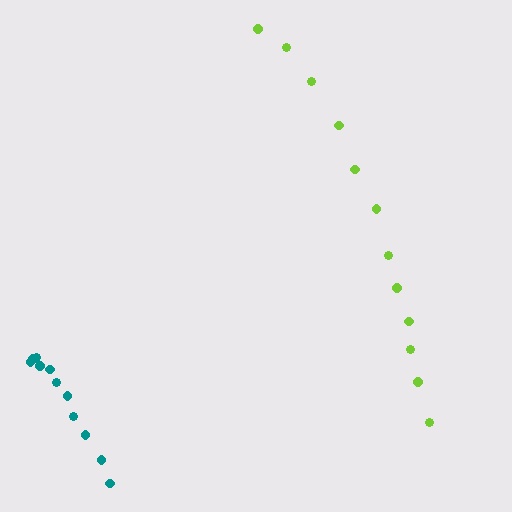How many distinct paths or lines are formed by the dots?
There are 2 distinct paths.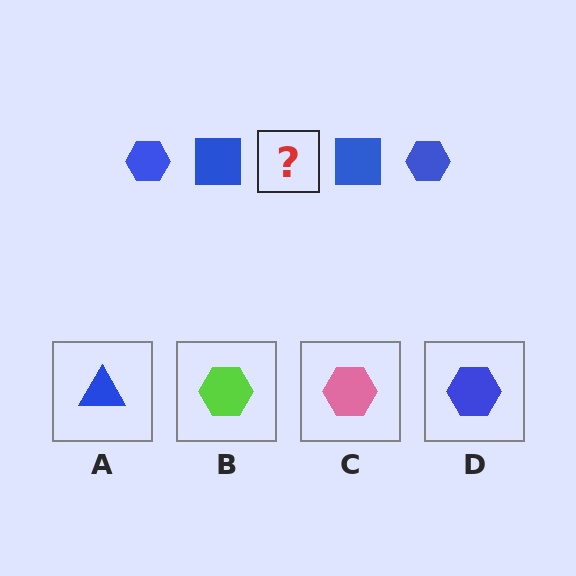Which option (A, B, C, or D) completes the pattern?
D.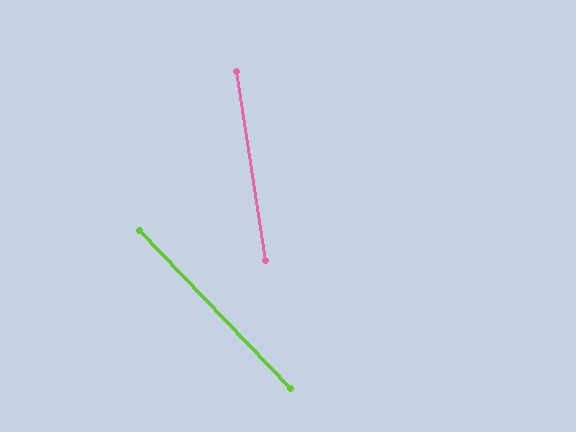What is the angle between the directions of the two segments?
Approximately 35 degrees.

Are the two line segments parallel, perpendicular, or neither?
Neither parallel nor perpendicular — they differ by about 35°.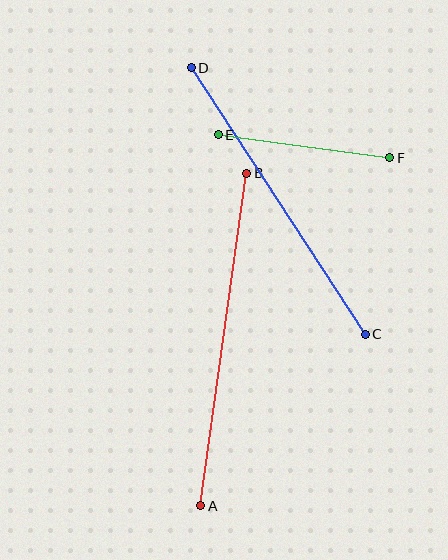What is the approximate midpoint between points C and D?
The midpoint is at approximately (278, 201) pixels.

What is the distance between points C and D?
The distance is approximately 318 pixels.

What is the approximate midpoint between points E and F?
The midpoint is at approximately (304, 146) pixels.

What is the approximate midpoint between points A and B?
The midpoint is at approximately (223, 339) pixels.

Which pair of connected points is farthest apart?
Points A and B are farthest apart.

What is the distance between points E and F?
The distance is approximately 173 pixels.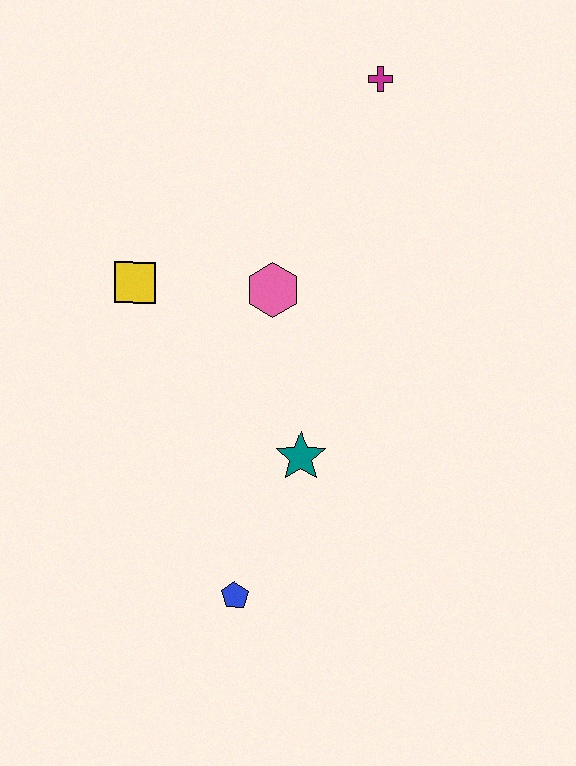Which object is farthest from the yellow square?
The blue pentagon is farthest from the yellow square.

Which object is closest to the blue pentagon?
The teal star is closest to the blue pentagon.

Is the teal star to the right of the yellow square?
Yes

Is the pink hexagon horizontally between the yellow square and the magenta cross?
Yes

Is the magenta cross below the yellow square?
No